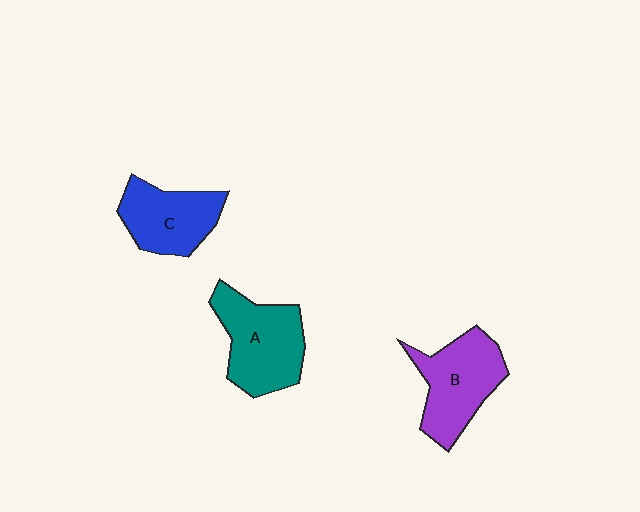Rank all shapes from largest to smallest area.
From largest to smallest: A (teal), B (purple), C (blue).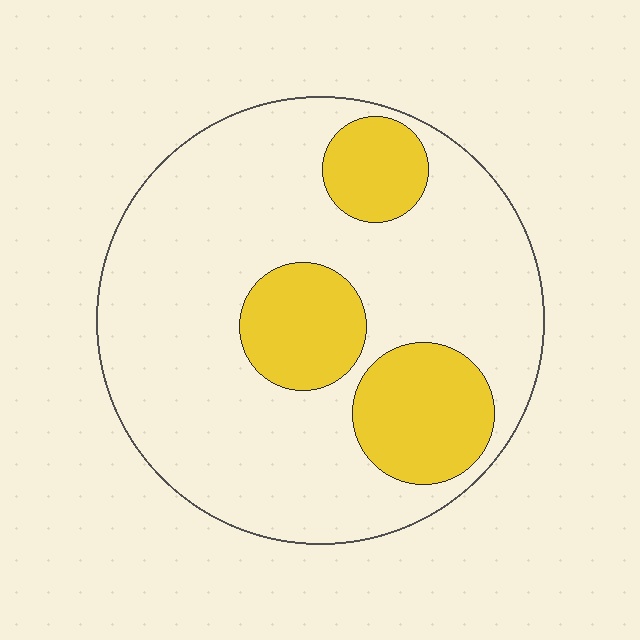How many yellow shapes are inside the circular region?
3.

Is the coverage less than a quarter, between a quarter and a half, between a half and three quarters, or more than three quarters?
Less than a quarter.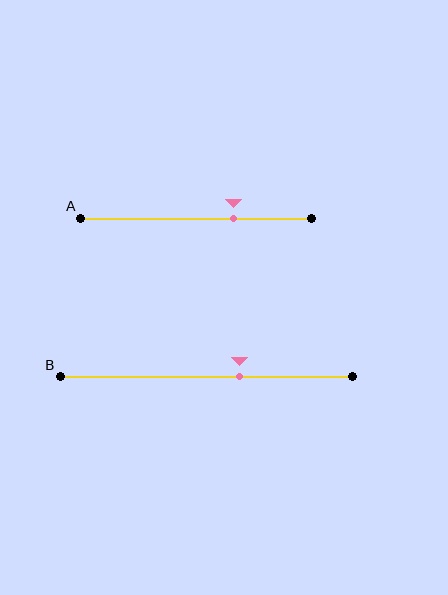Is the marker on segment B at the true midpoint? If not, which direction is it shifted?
No, the marker on segment B is shifted to the right by about 11% of the segment length.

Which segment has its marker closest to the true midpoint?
Segment B has its marker closest to the true midpoint.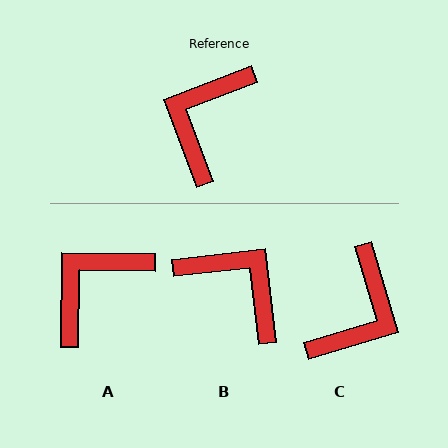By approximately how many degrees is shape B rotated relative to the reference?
Approximately 104 degrees clockwise.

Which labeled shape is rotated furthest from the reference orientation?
C, about 176 degrees away.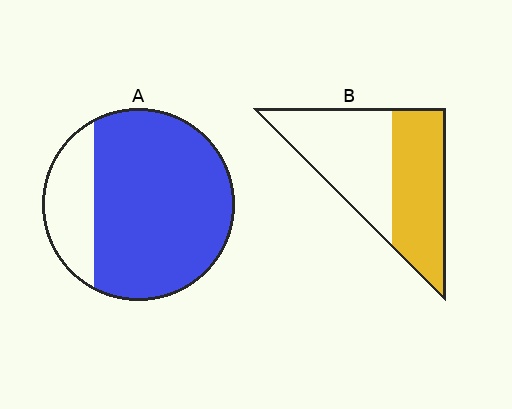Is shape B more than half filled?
Roughly half.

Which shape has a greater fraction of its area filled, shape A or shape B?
Shape A.